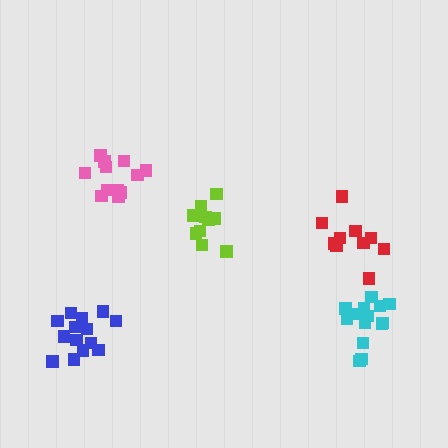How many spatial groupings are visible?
There are 5 spatial groupings.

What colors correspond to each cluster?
The clusters are colored: red, lime, cyan, blue, pink.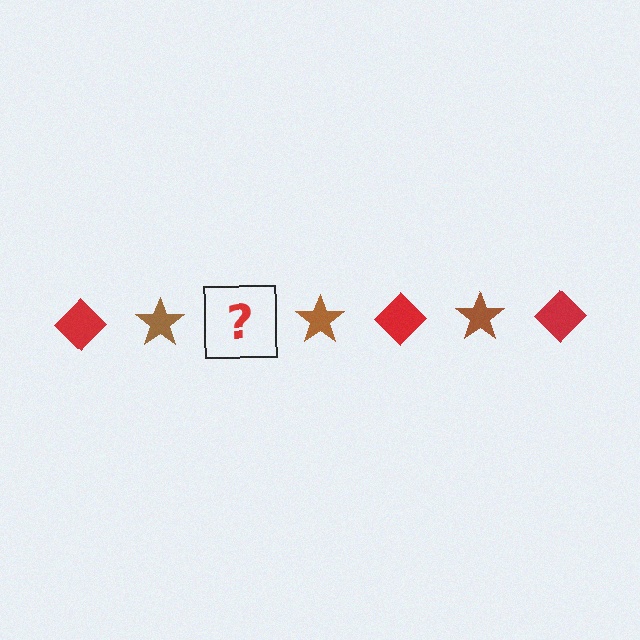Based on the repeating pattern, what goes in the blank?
The blank should be a red diamond.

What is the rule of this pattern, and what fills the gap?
The rule is that the pattern alternates between red diamond and brown star. The gap should be filled with a red diamond.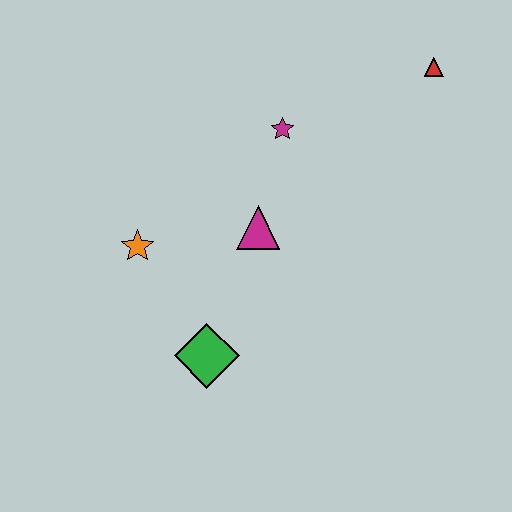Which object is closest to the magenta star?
The magenta triangle is closest to the magenta star.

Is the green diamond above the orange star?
No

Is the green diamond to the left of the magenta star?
Yes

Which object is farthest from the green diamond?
The red triangle is farthest from the green diamond.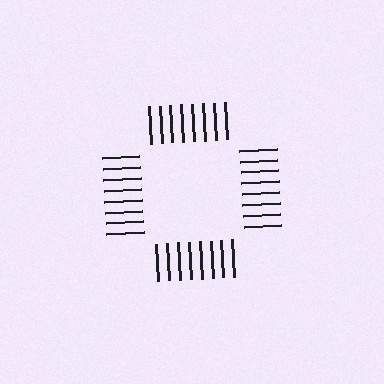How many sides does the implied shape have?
4 sides — the line-ends trace a square.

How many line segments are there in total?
32 — 8 along each of the 4 edges.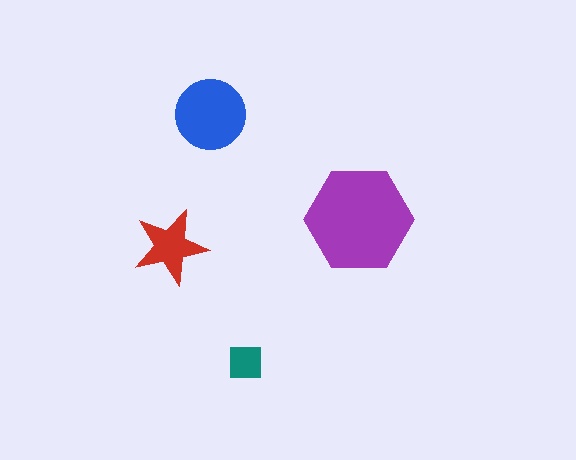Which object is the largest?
The purple hexagon.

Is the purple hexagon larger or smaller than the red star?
Larger.